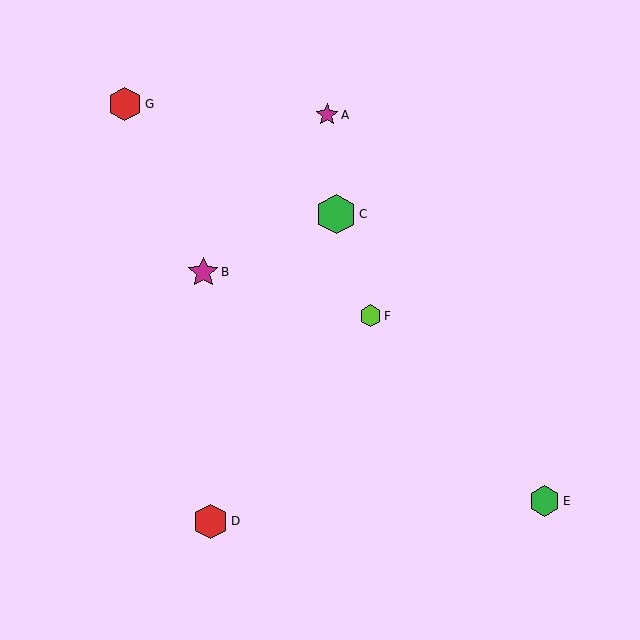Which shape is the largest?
The green hexagon (labeled C) is the largest.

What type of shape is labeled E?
Shape E is a green hexagon.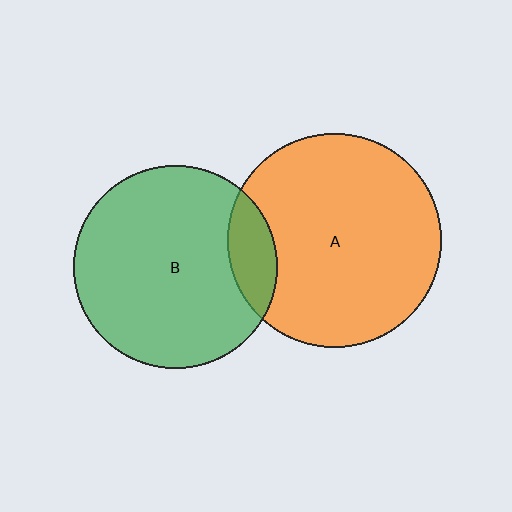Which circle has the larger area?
Circle A (orange).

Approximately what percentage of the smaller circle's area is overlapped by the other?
Approximately 15%.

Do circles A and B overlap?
Yes.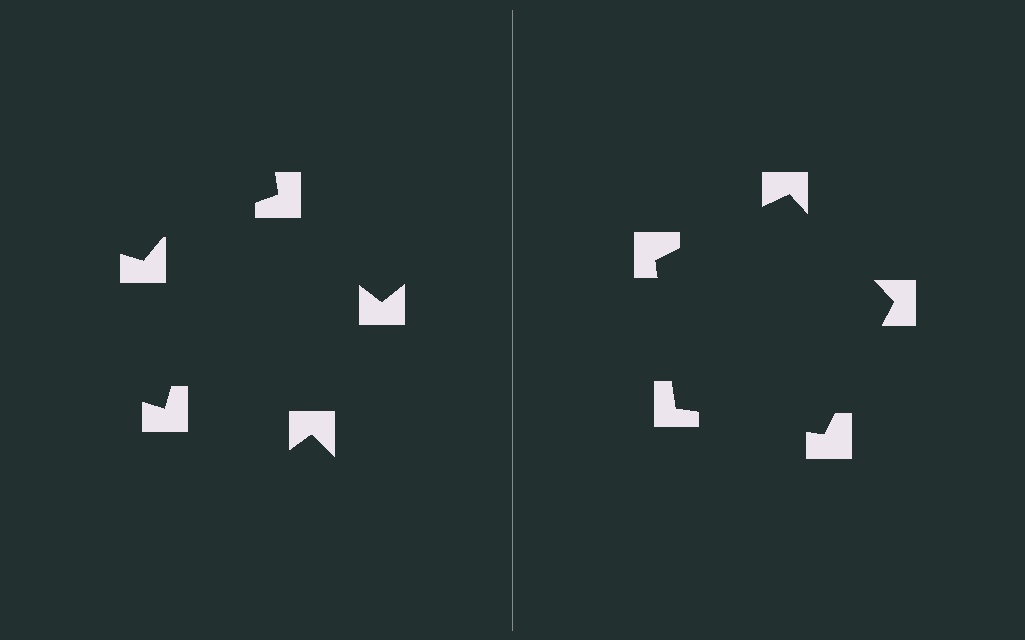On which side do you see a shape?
An illusory pentagon appears on the right side. On the left side the wedge cuts are rotated, so no coherent shape forms.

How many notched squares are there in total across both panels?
10 — 5 on each side.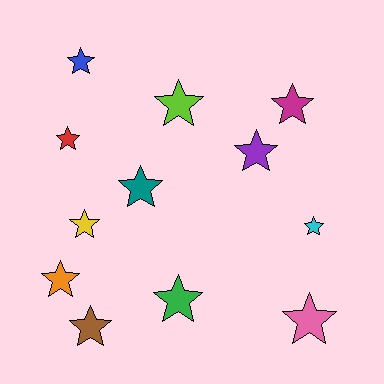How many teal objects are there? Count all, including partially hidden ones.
There is 1 teal object.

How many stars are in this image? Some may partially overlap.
There are 12 stars.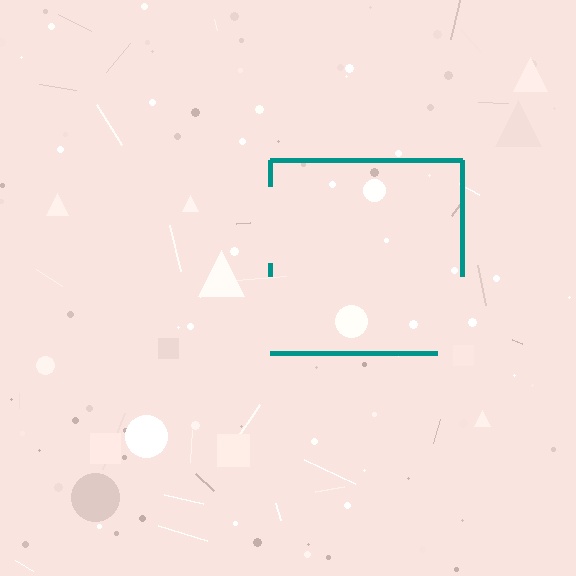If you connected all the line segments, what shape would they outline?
They would outline a square.